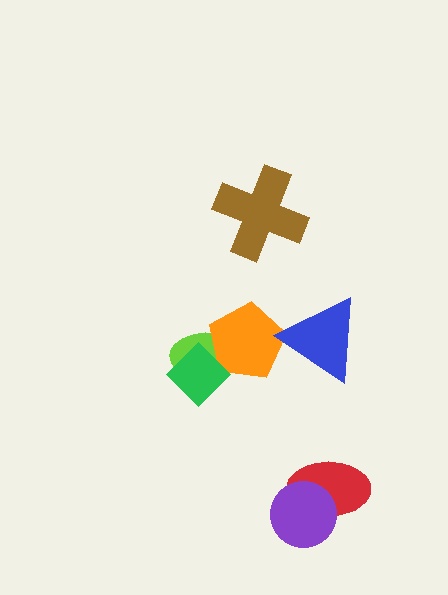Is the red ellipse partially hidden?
Yes, it is partially covered by another shape.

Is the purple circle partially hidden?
No, no other shape covers it.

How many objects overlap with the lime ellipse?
2 objects overlap with the lime ellipse.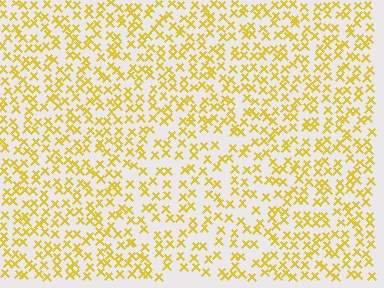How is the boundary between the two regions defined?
The boundary is defined by a change in element density (approximately 1.5x ratio). All elements are the same color, size, and shape.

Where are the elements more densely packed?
The elements are more densely packed outside the circle boundary.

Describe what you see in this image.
The image contains small yellow elements arranged at two different densities. A circle-shaped region is visible where the elements are less densely packed than the surrounding area.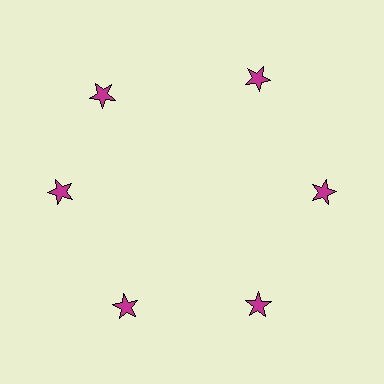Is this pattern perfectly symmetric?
No. The 6 magenta stars are arranged in a ring, but one element near the 11 o'clock position is rotated out of alignment along the ring, breaking the 6-fold rotational symmetry.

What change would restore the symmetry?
The symmetry would be restored by rotating it back into even spacing with its neighbors so that all 6 stars sit at equal angles and equal distance from the center.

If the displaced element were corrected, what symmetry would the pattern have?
It would have 6-fold rotational symmetry — the pattern would map onto itself every 60 degrees.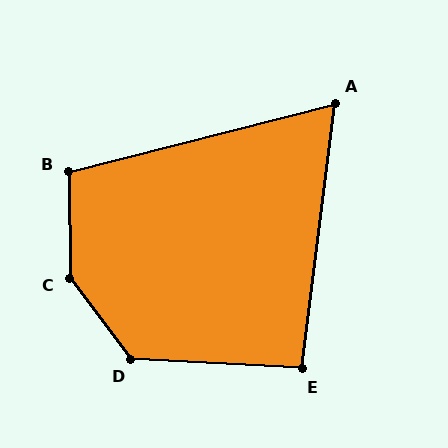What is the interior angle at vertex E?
Approximately 94 degrees (approximately right).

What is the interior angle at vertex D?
Approximately 130 degrees (obtuse).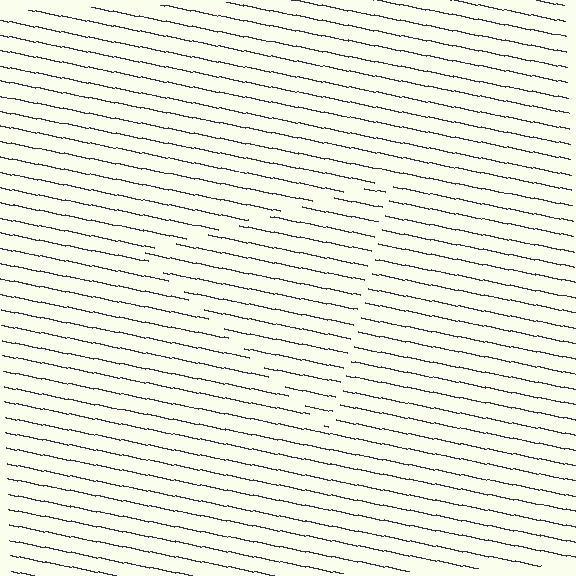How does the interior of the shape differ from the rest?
The interior of the shape contains the same grating, shifted by half a period — the contour is defined by the phase discontinuity where line-ends from the inner and outer gratings abut.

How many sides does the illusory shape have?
3 sides — the line-ends trace a triangle.